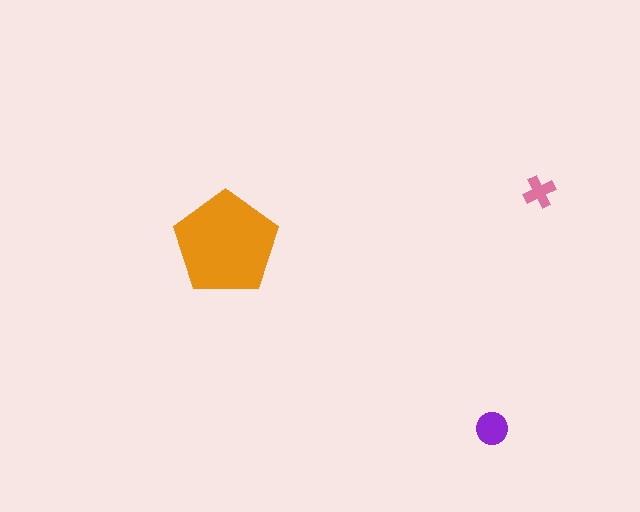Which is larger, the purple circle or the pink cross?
The purple circle.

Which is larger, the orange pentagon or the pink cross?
The orange pentagon.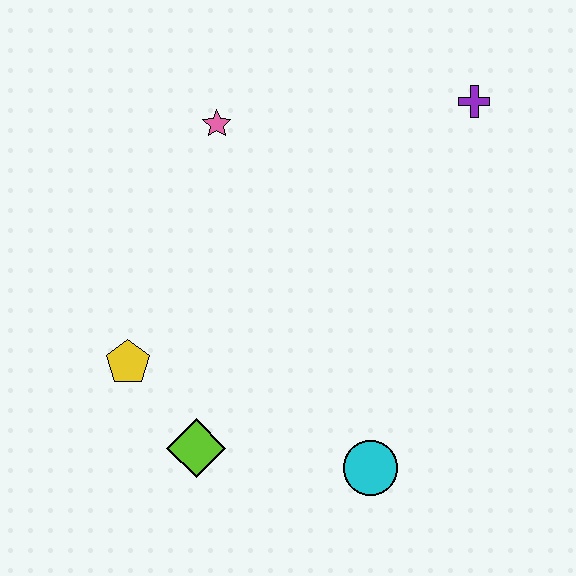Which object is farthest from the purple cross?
The lime diamond is farthest from the purple cross.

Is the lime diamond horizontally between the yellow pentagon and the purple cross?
Yes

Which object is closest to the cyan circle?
The lime diamond is closest to the cyan circle.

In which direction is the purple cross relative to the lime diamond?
The purple cross is above the lime diamond.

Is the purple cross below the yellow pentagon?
No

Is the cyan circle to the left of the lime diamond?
No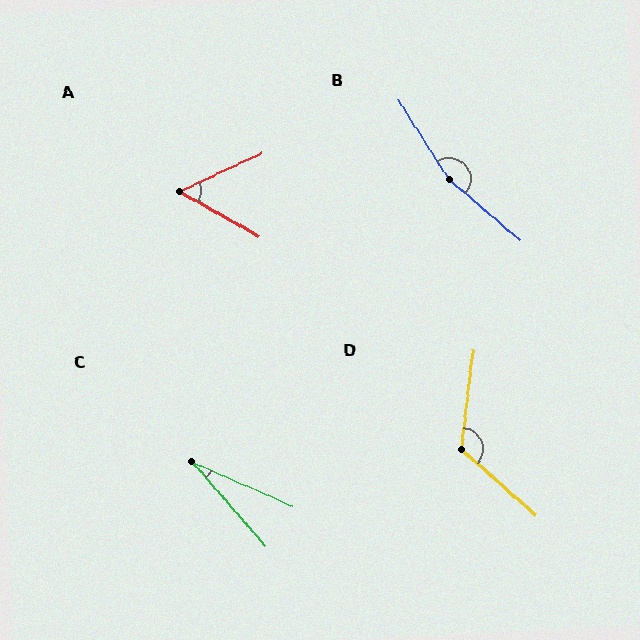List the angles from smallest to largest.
C (25°), A (54°), D (125°), B (163°).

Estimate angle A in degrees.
Approximately 54 degrees.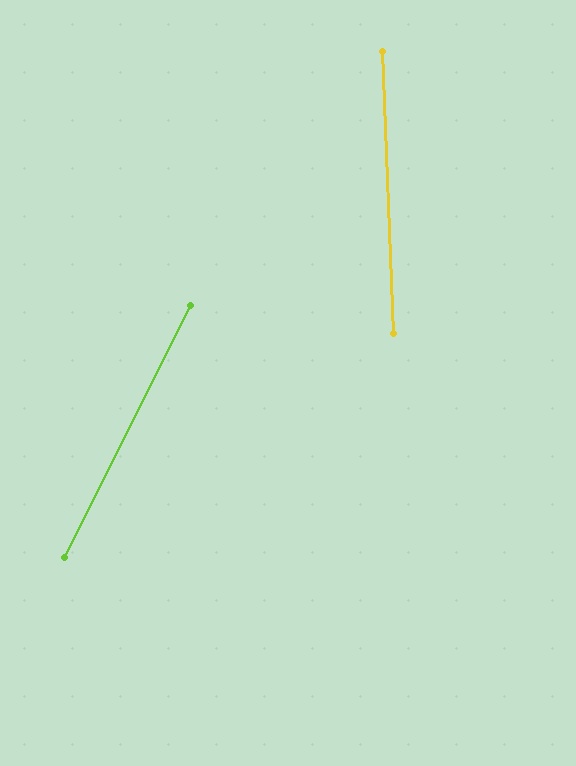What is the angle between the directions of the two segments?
Approximately 29 degrees.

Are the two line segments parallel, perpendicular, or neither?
Neither parallel nor perpendicular — they differ by about 29°.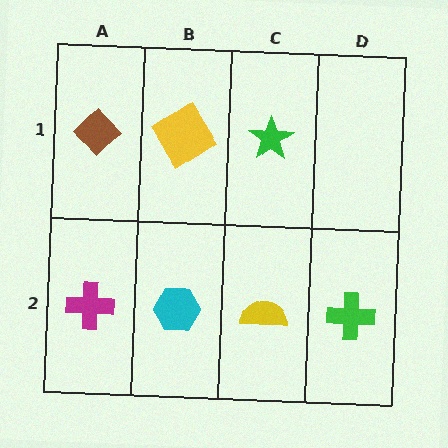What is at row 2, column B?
A cyan hexagon.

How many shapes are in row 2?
4 shapes.